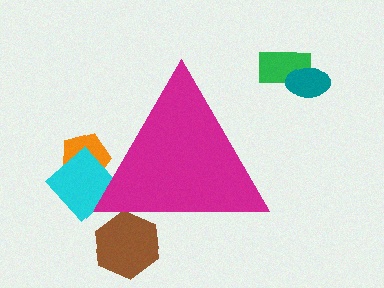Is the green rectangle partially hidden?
No, the green rectangle is fully visible.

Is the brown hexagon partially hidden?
Yes, the brown hexagon is partially hidden behind the magenta triangle.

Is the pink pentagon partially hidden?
Yes, the pink pentagon is partially hidden behind the magenta triangle.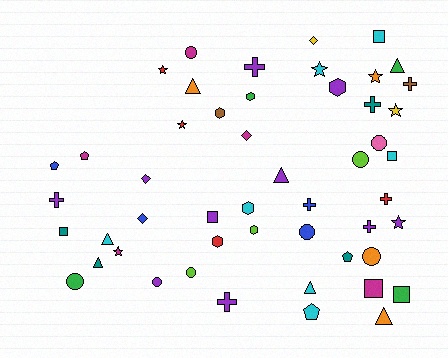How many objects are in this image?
There are 50 objects.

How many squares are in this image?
There are 6 squares.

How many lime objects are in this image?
There are 3 lime objects.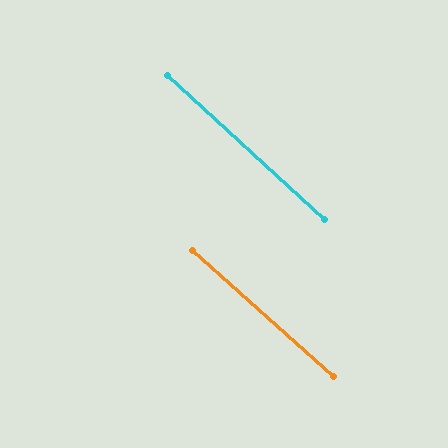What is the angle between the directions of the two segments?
Approximately 1 degree.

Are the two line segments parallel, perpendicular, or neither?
Parallel — their directions differ by only 0.9°.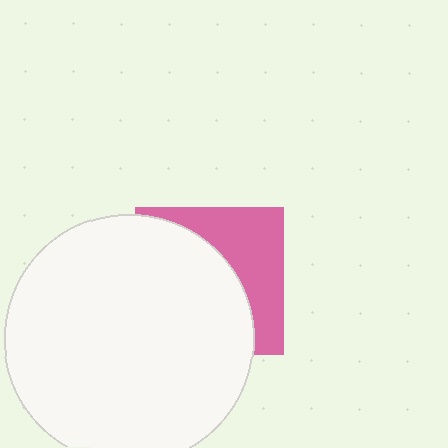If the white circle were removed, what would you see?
You would see the complete pink square.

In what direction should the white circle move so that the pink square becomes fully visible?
The white circle should move left. That is the shortest direction to clear the overlap and leave the pink square fully visible.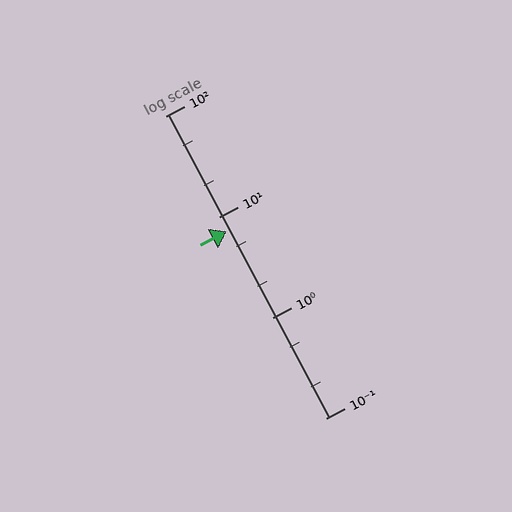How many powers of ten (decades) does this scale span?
The scale spans 3 decades, from 0.1 to 100.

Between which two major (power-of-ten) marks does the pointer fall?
The pointer is between 1 and 10.